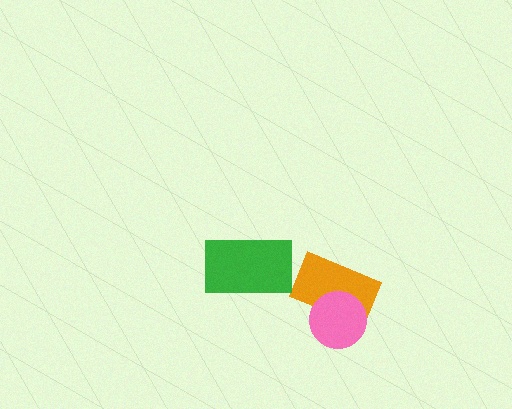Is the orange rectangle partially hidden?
Yes, it is partially covered by another shape.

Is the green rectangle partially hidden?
No, no other shape covers it.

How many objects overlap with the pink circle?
1 object overlaps with the pink circle.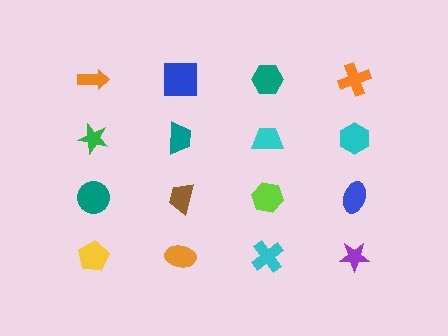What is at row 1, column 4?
An orange cross.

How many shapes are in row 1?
4 shapes.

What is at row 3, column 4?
A blue ellipse.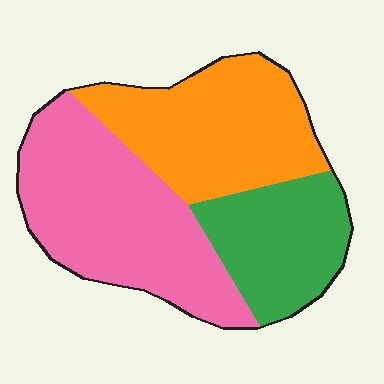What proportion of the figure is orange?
Orange takes up between a third and a half of the figure.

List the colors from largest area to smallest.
From largest to smallest: pink, orange, green.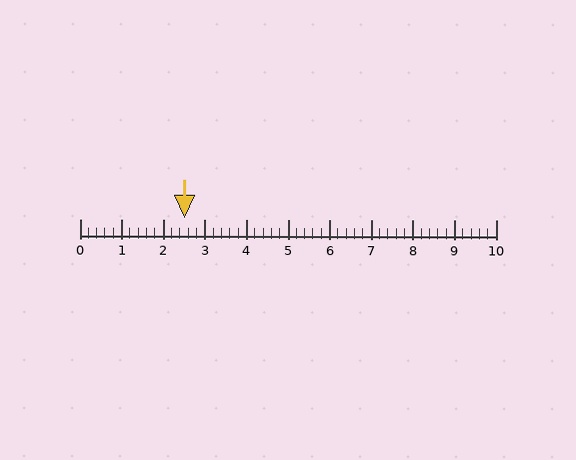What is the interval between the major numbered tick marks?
The major tick marks are spaced 1 units apart.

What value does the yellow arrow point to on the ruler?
The yellow arrow points to approximately 2.5.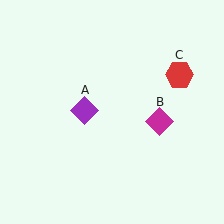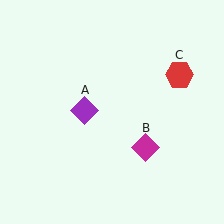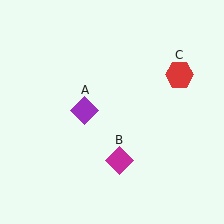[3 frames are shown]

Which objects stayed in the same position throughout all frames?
Purple diamond (object A) and red hexagon (object C) remained stationary.